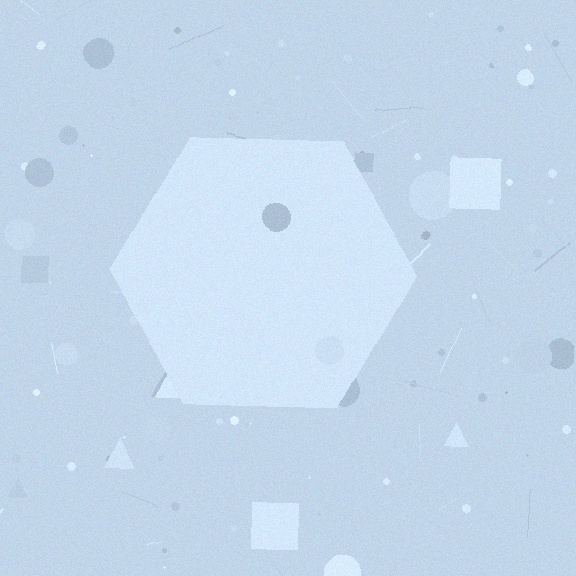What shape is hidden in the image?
A hexagon is hidden in the image.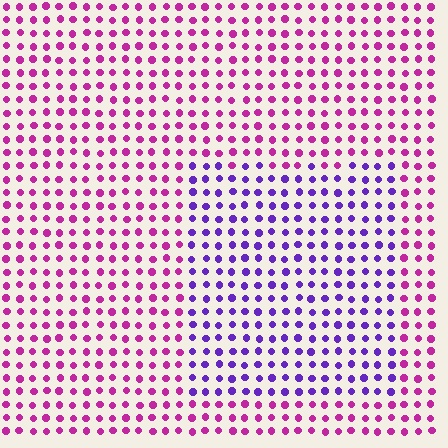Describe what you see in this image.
The image is filled with small magenta elements in a uniform arrangement. A rectangle-shaped region is visible where the elements are tinted to a slightly different hue, forming a subtle color boundary.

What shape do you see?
I see a rectangle.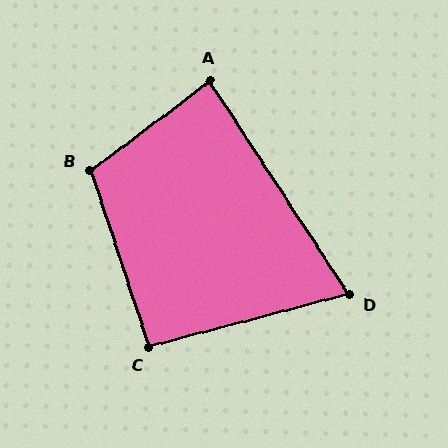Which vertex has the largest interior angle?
B, at approximately 108 degrees.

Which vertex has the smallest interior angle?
D, at approximately 72 degrees.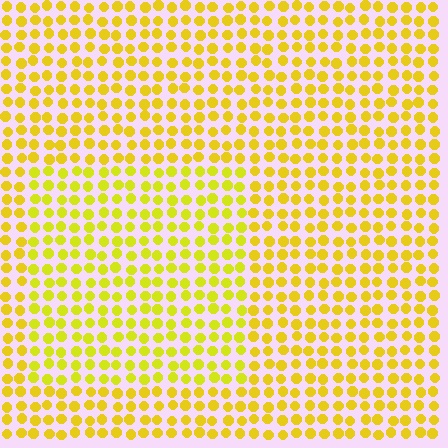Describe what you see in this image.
The image is filled with small yellow elements in a uniform arrangement. A rectangle-shaped region is visible where the elements are tinted to a slightly different hue, forming a subtle color boundary.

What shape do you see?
I see a rectangle.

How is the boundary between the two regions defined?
The boundary is defined purely by a slight shift in hue (about 14 degrees). Spacing, size, and orientation are identical on both sides.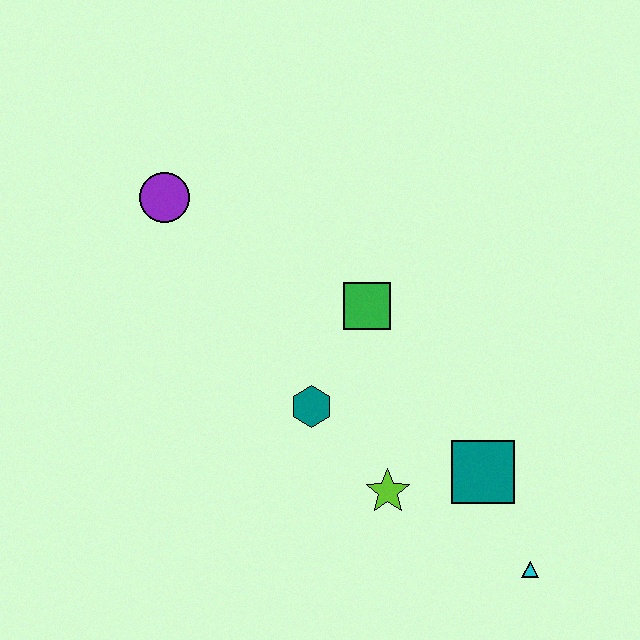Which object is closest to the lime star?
The teal square is closest to the lime star.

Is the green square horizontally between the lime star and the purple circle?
Yes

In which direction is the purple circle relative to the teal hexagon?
The purple circle is above the teal hexagon.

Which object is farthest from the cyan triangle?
The purple circle is farthest from the cyan triangle.